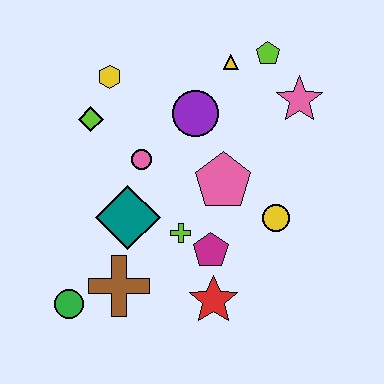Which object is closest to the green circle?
The brown cross is closest to the green circle.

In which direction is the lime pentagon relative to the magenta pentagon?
The lime pentagon is above the magenta pentagon.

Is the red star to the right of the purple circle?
Yes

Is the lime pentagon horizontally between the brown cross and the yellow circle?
Yes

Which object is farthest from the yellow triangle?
The green circle is farthest from the yellow triangle.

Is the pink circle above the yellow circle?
Yes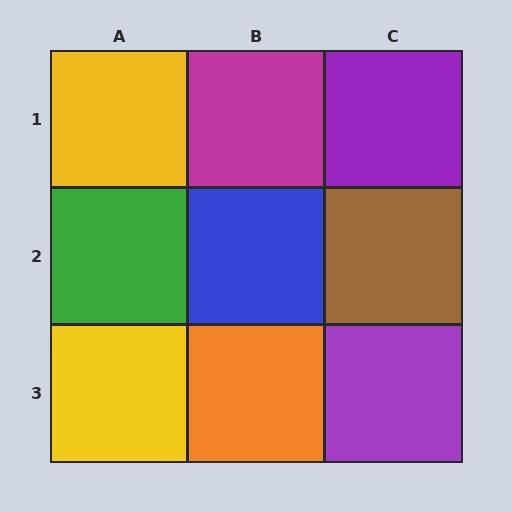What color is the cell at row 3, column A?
Yellow.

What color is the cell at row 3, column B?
Orange.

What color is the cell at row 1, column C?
Purple.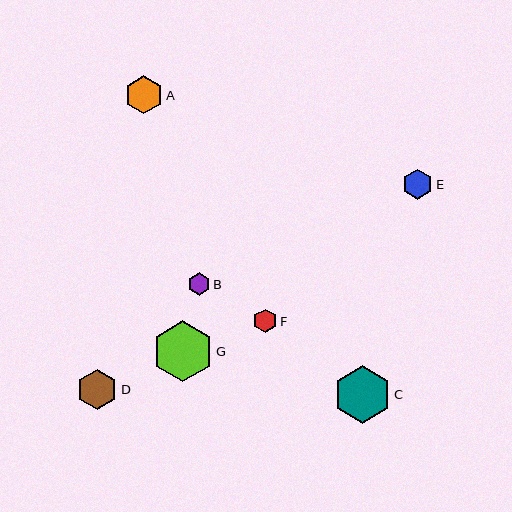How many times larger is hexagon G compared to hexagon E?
Hexagon G is approximately 2.0 times the size of hexagon E.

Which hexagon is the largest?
Hexagon G is the largest with a size of approximately 61 pixels.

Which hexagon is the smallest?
Hexagon B is the smallest with a size of approximately 22 pixels.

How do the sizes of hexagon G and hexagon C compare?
Hexagon G and hexagon C are approximately the same size.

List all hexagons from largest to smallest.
From largest to smallest: G, C, D, A, E, F, B.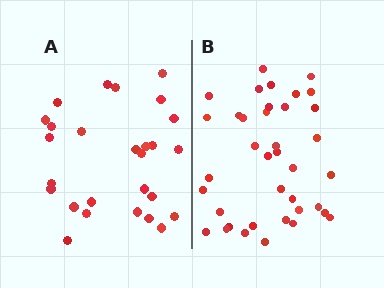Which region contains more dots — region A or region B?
Region B (the right region) has more dots.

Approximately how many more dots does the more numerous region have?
Region B has roughly 12 or so more dots than region A.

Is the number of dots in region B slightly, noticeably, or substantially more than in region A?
Region B has noticeably more, but not dramatically so. The ratio is roughly 1.4 to 1.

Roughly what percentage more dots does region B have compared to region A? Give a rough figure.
About 40% more.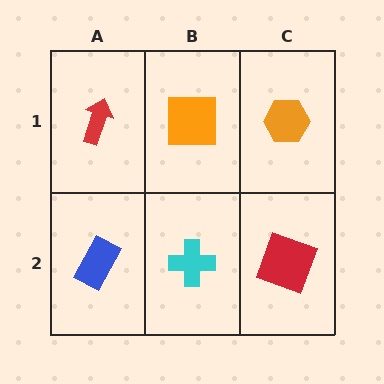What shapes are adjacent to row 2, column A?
A red arrow (row 1, column A), a cyan cross (row 2, column B).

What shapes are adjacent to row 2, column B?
An orange square (row 1, column B), a blue rectangle (row 2, column A), a red square (row 2, column C).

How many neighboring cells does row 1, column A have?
2.